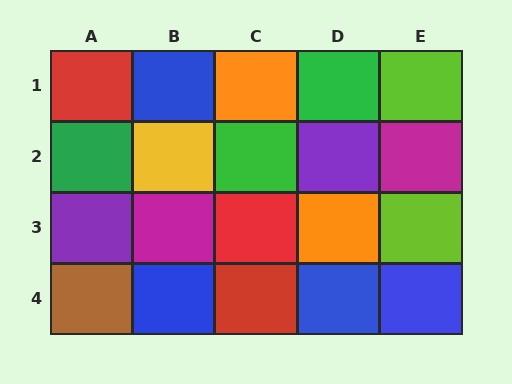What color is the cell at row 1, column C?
Orange.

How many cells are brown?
1 cell is brown.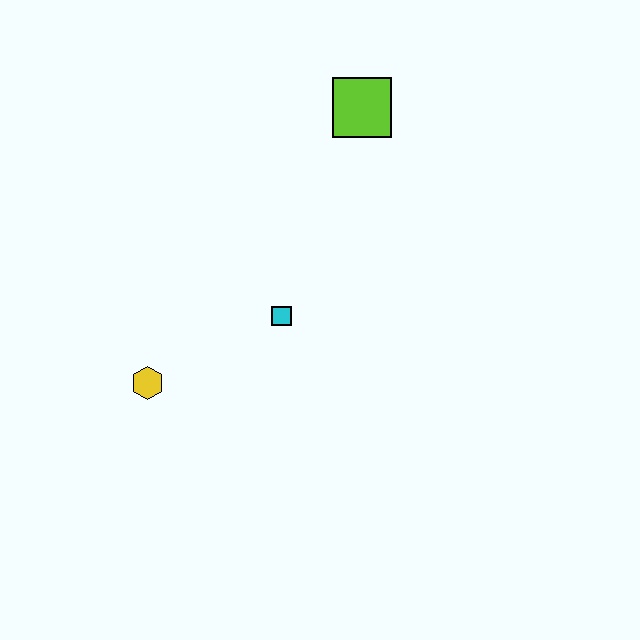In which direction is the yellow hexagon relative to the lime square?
The yellow hexagon is below the lime square.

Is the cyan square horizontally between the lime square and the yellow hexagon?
Yes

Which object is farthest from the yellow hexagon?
The lime square is farthest from the yellow hexagon.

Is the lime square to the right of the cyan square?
Yes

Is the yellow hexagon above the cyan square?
No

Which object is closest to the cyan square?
The yellow hexagon is closest to the cyan square.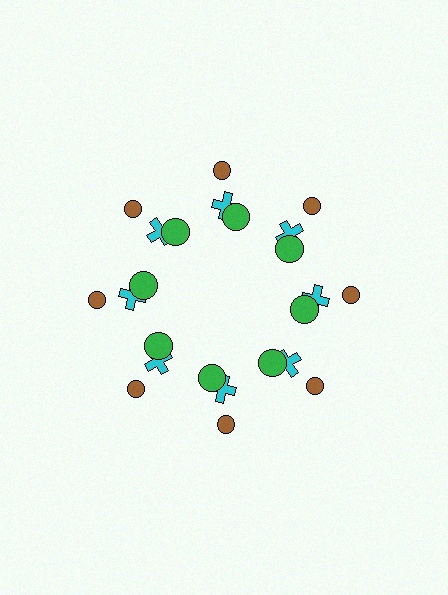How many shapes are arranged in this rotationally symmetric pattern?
There are 24 shapes, arranged in 8 groups of 3.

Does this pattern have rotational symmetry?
Yes, this pattern has 8-fold rotational symmetry. It looks the same after rotating 45 degrees around the center.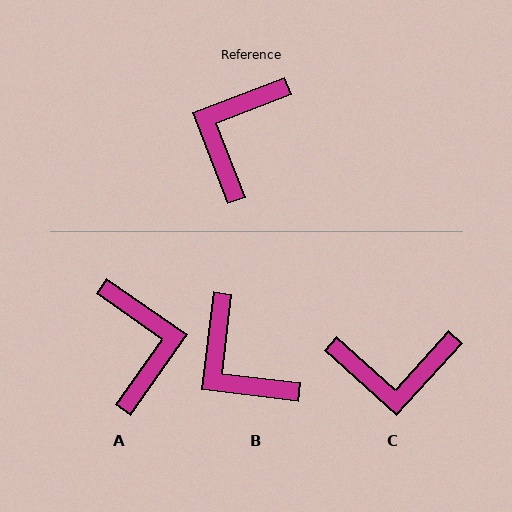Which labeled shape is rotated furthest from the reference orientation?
A, about 146 degrees away.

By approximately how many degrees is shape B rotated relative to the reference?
Approximately 62 degrees counter-clockwise.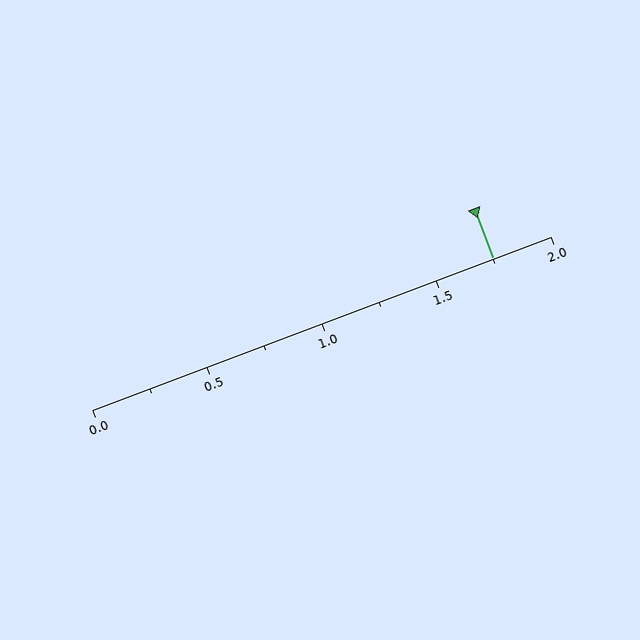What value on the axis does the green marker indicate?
The marker indicates approximately 1.75.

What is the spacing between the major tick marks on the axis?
The major ticks are spaced 0.5 apart.